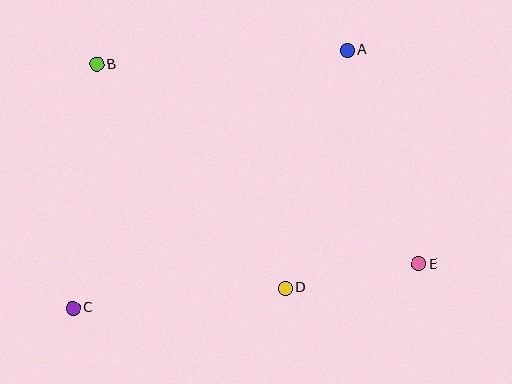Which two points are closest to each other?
Points D and E are closest to each other.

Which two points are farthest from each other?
Points B and E are farthest from each other.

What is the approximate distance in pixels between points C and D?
The distance between C and D is approximately 213 pixels.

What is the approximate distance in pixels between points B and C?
The distance between B and C is approximately 245 pixels.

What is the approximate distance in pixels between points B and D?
The distance between B and D is approximately 293 pixels.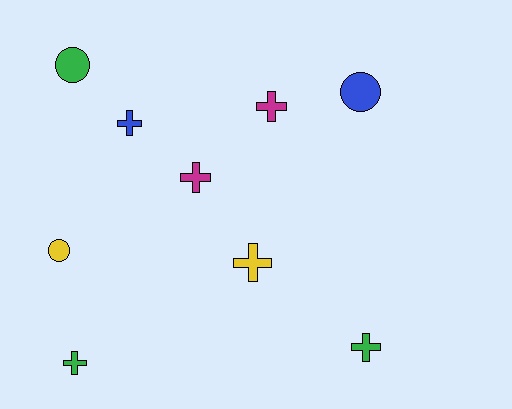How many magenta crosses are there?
There are 2 magenta crosses.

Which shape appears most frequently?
Cross, with 6 objects.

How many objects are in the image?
There are 9 objects.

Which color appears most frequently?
Green, with 3 objects.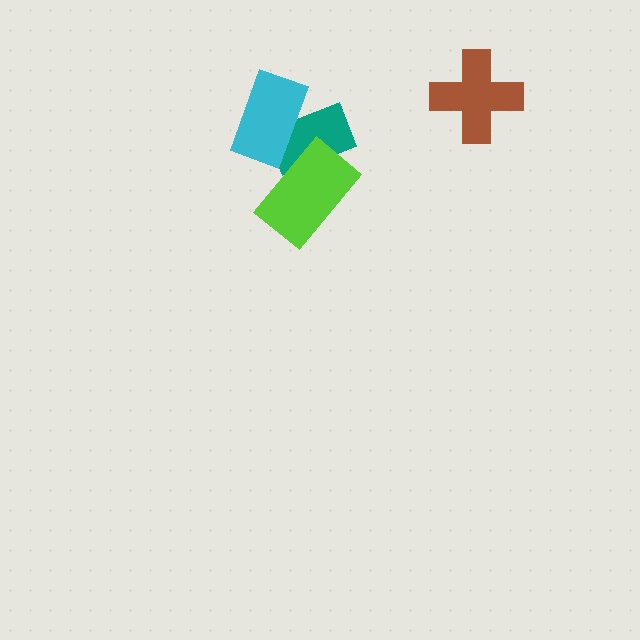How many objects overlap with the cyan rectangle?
1 object overlaps with the cyan rectangle.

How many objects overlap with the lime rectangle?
1 object overlaps with the lime rectangle.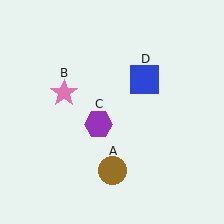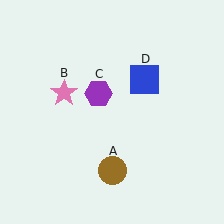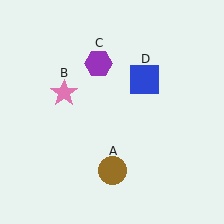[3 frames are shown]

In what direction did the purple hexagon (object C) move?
The purple hexagon (object C) moved up.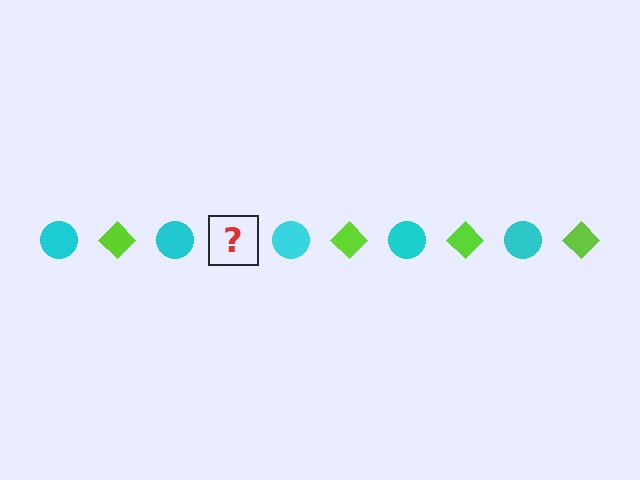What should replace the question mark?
The question mark should be replaced with a lime diamond.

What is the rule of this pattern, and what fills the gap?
The rule is that the pattern alternates between cyan circle and lime diamond. The gap should be filled with a lime diamond.